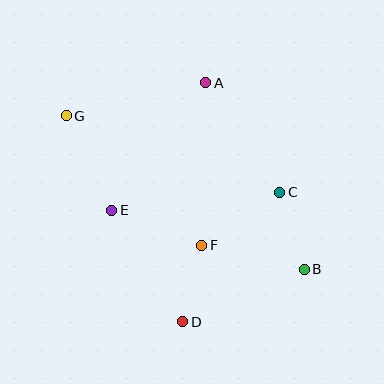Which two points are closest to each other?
Points D and F are closest to each other.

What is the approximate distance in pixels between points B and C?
The distance between B and C is approximately 81 pixels.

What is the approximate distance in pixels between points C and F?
The distance between C and F is approximately 94 pixels.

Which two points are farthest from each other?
Points B and G are farthest from each other.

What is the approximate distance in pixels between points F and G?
The distance between F and G is approximately 187 pixels.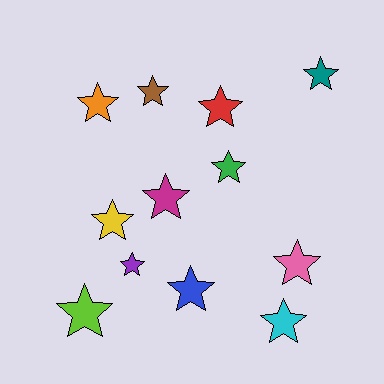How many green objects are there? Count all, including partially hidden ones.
There is 1 green object.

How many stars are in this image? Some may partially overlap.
There are 12 stars.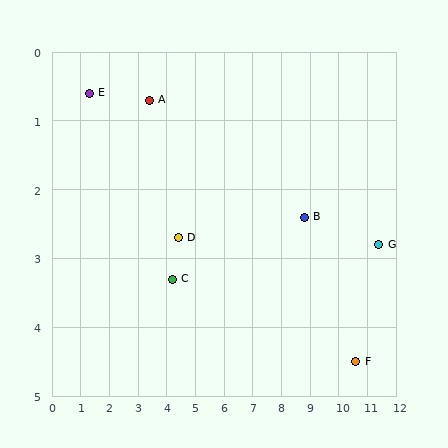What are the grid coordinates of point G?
Point G is at approximately (11.4, 2.8).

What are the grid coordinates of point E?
Point E is at approximately (1.3, 0.6).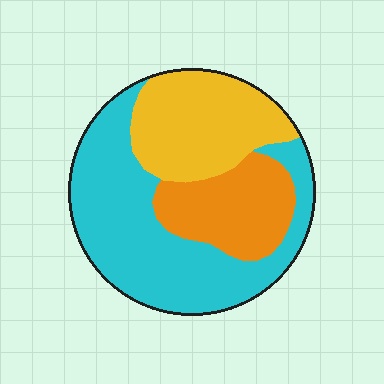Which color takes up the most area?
Cyan, at roughly 50%.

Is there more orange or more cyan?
Cyan.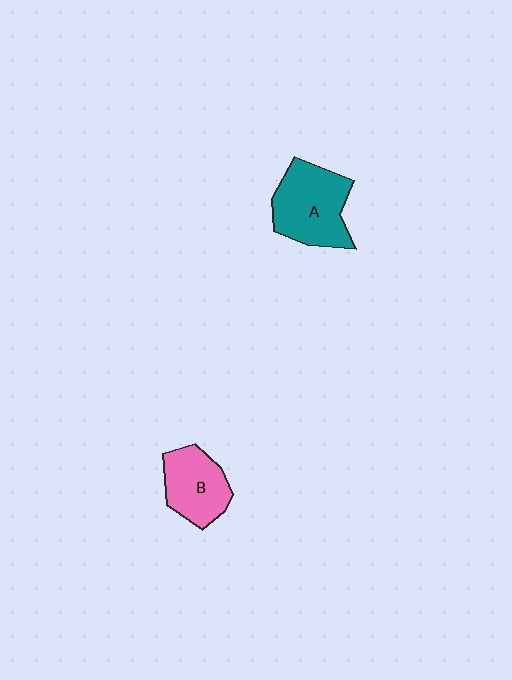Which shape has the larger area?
Shape A (teal).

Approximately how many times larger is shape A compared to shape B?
Approximately 1.3 times.